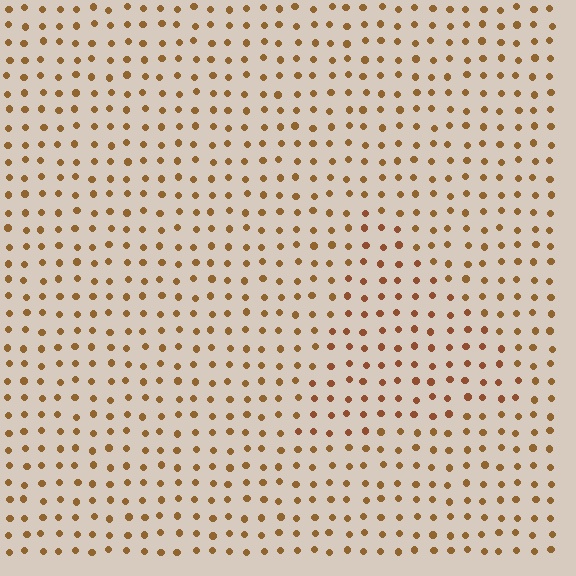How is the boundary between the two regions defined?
The boundary is defined purely by a slight shift in hue (about 14 degrees). Spacing, size, and orientation are identical on both sides.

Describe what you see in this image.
The image is filled with small brown elements in a uniform arrangement. A triangle-shaped region is visible where the elements are tinted to a slightly different hue, forming a subtle color boundary.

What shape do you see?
I see a triangle.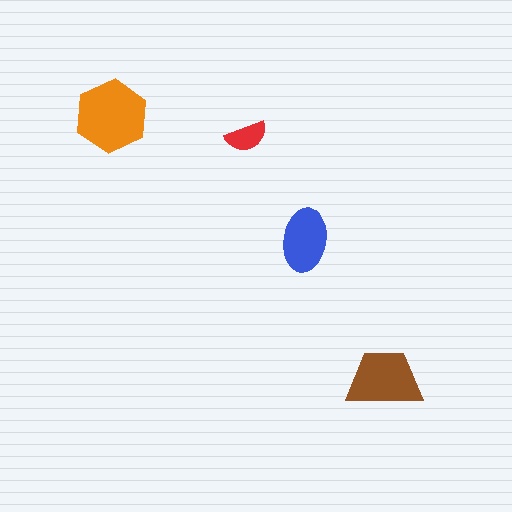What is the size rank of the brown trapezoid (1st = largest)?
2nd.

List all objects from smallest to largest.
The red semicircle, the blue ellipse, the brown trapezoid, the orange hexagon.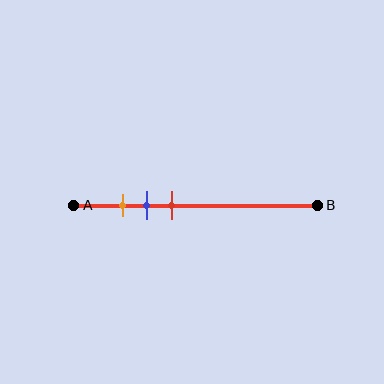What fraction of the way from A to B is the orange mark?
The orange mark is approximately 20% (0.2) of the way from A to B.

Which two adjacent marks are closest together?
The orange and blue marks are the closest adjacent pair.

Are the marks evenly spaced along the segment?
Yes, the marks are approximately evenly spaced.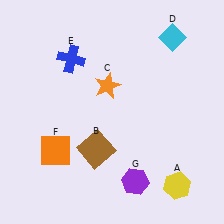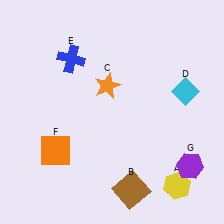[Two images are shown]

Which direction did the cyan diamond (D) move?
The cyan diamond (D) moved down.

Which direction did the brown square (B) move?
The brown square (B) moved down.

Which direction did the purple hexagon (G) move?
The purple hexagon (G) moved right.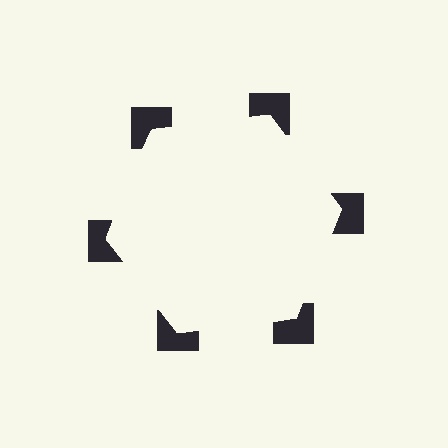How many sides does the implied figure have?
6 sides.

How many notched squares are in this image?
There are 6 — one at each vertex of the illusory hexagon.